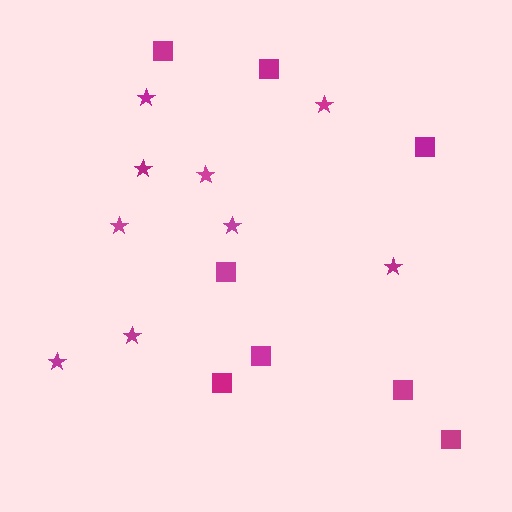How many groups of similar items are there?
There are 2 groups: one group of squares (8) and one group of stars (9).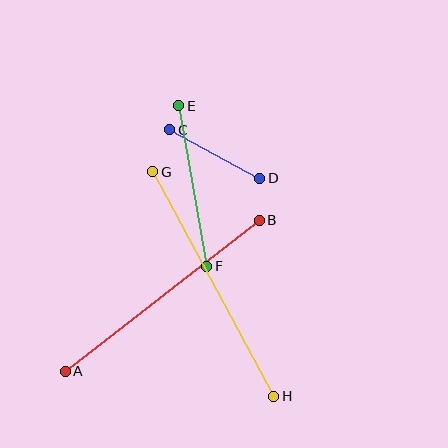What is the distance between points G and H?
The distance is approximately 255 pixels.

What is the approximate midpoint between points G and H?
The midpoint is at approximately (213, 284) pixels.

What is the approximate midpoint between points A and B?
The midpoint is at approximately (162, 296) pixels.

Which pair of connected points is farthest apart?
Points G and H are farthest apart.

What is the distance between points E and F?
The distance is approximately 163 pixels.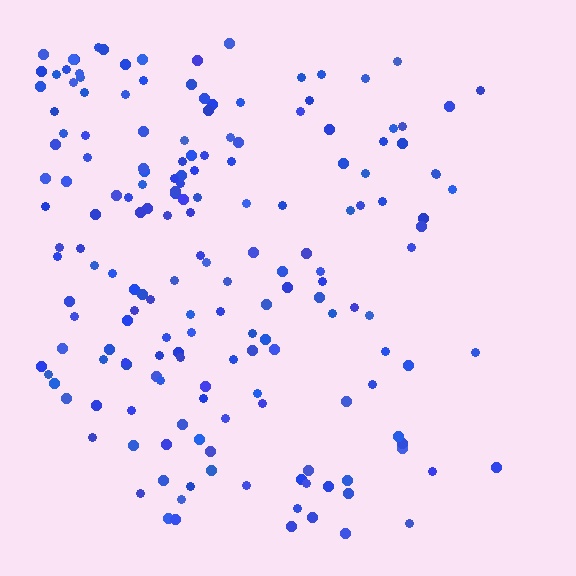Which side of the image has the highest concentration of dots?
The left.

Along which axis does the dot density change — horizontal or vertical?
Horizontal.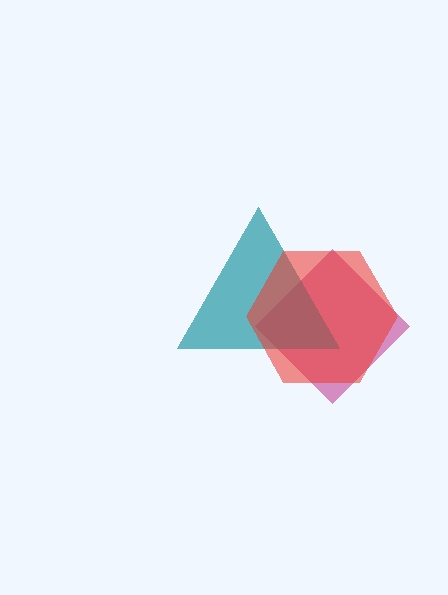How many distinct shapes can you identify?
There are 3 distinct shapes: a magenta diamond, a teal triangle, a red hexagon.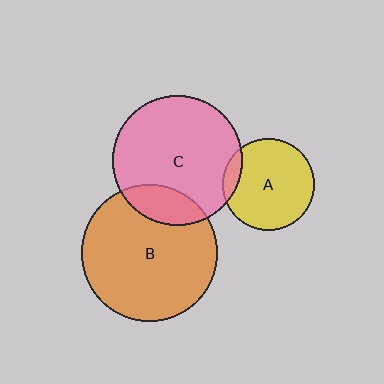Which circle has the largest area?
Circle B (orange).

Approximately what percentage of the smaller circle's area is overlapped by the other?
Approximately 15%.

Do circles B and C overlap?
Yes.